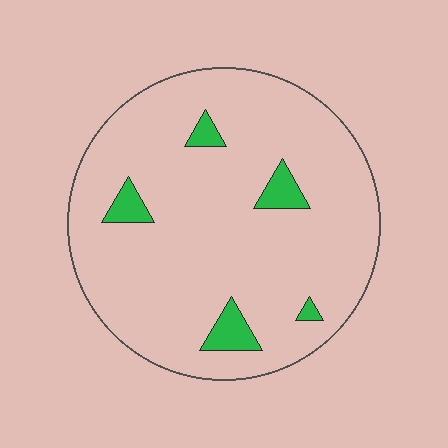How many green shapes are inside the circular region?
5.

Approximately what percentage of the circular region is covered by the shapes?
Approximately 5%.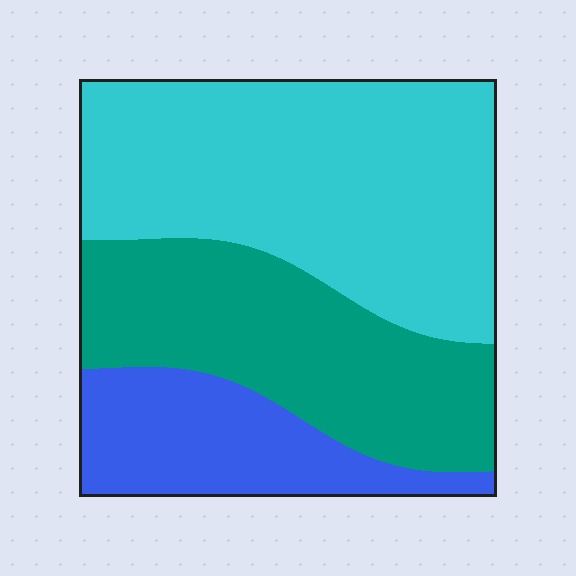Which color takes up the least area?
Blue, at roughly 20%.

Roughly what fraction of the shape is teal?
Teal covers around 35% of the shape.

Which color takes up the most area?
Cyan, at roughly 50%.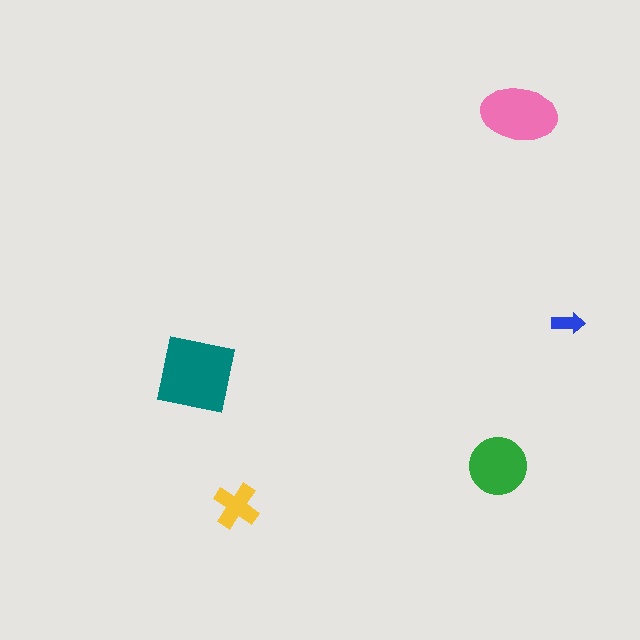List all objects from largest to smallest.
The teal square, the pink ellipse, the green circle, the yellow cross, the blue arrow.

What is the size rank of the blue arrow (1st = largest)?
5th.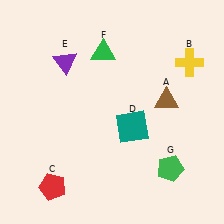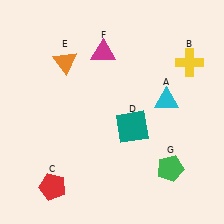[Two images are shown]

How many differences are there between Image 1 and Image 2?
There are 3 differences between the two images.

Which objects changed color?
A changed from brown to cyan. E changed from purple to orange. F changed from green to magenta.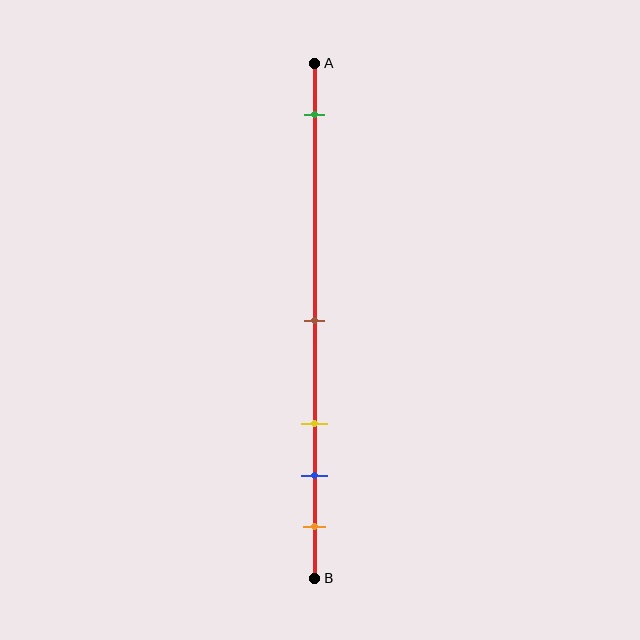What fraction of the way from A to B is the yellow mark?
The yellow mark is approximately 70% (0.7) of the way from A to B.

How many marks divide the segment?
There are 5 marks dividing the segment.